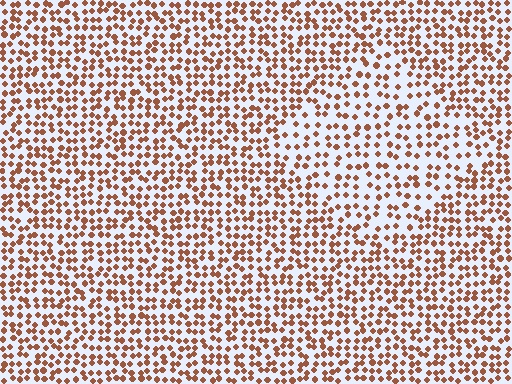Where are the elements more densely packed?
The elements are more densely packed outside the diamond boundary.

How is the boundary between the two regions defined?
The boundary is defined by a change in element density (approximately 1.6x ratio). All elements are the same color, size, and shape.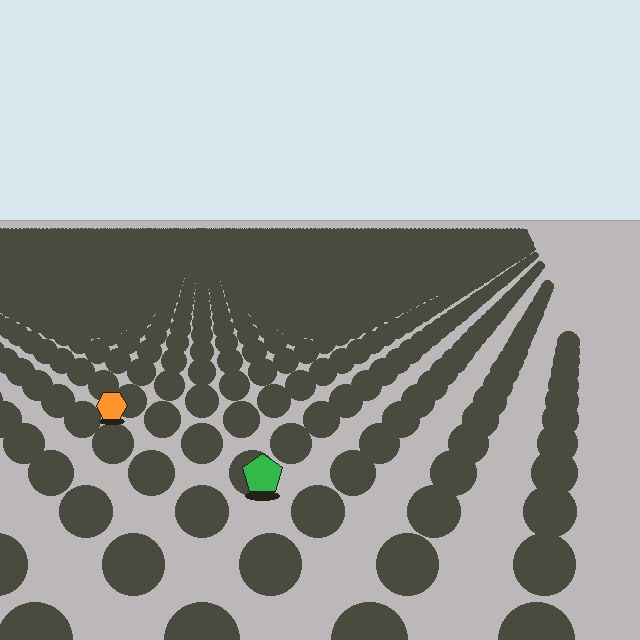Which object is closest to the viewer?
The green pentagon is closest. The texture marks near it are larger and more spread out.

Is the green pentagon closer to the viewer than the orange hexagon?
Yes. The green pentagon is closer — you can tell from the texture gradient: the ground texture is coarser near it.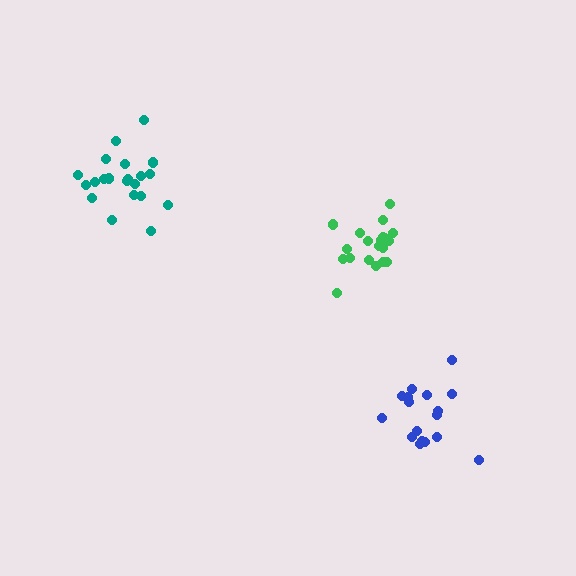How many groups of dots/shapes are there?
There are 3 groups.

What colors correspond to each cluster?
The clusters are colored: teal, green, blue.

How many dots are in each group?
Group 1: 21 dots, Group 2: 20 dots, Group 3: 17 dots (58 total).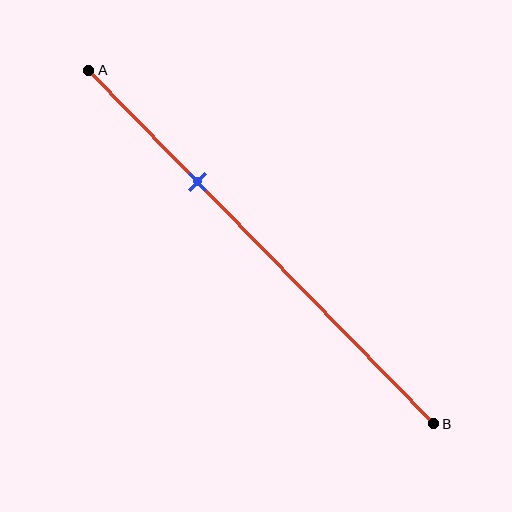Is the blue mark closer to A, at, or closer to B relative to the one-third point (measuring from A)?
The blue mark is approximately at the one-third point of segment AB.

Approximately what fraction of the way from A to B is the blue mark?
The blue mark is approximately 30% of the way from A to B.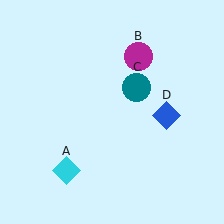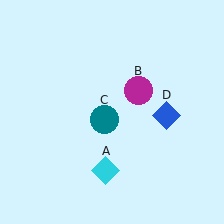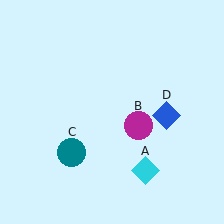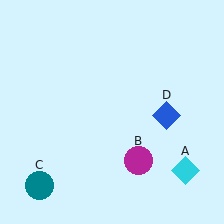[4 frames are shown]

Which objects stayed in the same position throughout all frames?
Blue diamond (object D) remained stationary.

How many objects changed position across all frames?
3 objects changed position: cyan diamond (object A), magenta circle (object B), teal circle (object C).